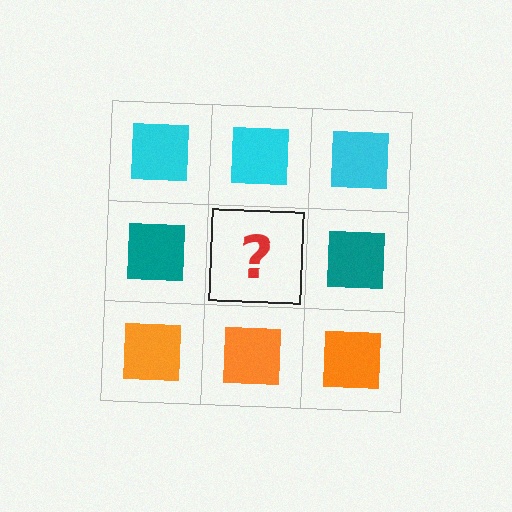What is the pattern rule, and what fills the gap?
The rule is that each row has a consistent color. The gap should be filled with a teal square.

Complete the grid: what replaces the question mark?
The question mark should be replaced with a teal square.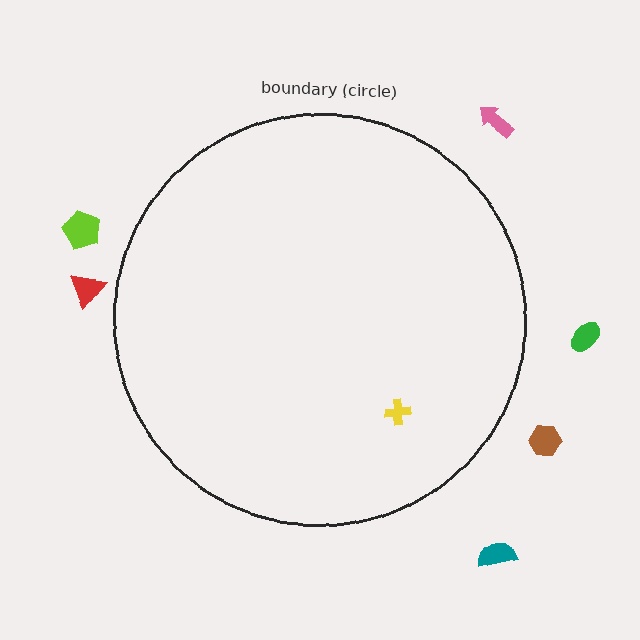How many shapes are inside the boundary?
1 inside, 6 outside.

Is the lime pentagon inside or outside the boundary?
Outside.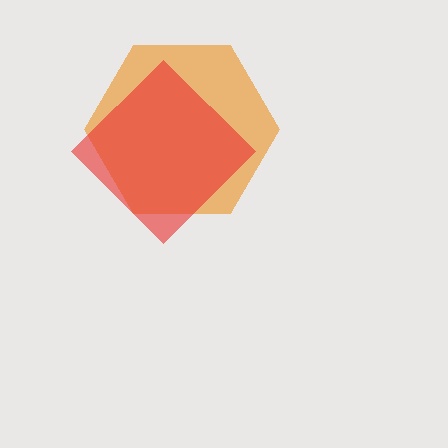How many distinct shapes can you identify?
There are 2 distinct shapes: an orange hexagon, a red diamond.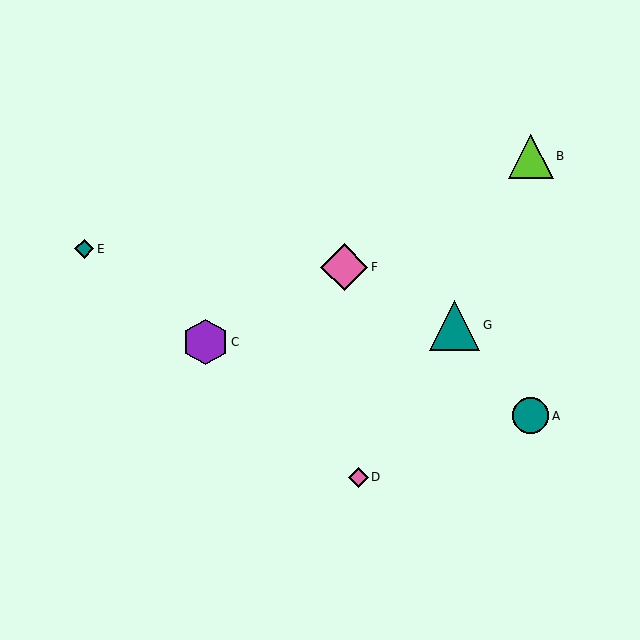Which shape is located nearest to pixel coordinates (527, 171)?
The lime triangle (labeled B) at (531, 157) is nearest to that location.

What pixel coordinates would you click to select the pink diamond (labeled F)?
Click at (344, 267) to select the pink diamond F.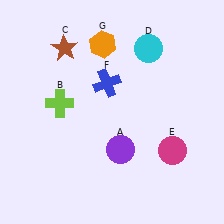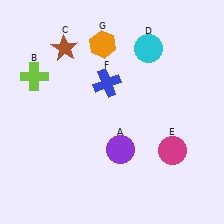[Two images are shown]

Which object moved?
The lime cross (B) moved up.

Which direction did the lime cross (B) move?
The lime cross (B) moved up.